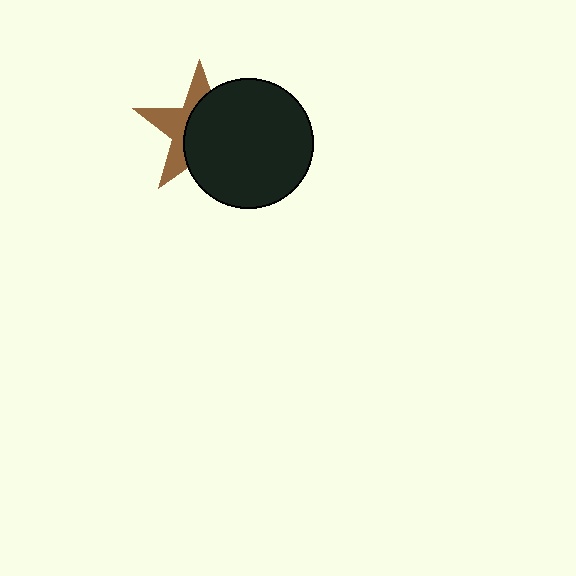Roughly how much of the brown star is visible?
A small part of it is visible (roughly 40%).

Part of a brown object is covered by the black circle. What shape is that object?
It is a star.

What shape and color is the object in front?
The object in front is a black circle.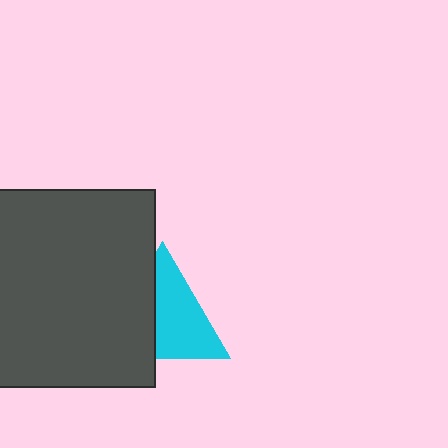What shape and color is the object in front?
The object in front is a dark gray square.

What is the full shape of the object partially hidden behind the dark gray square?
The partially hidden object is a cyan triangle.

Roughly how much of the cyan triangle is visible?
About half of it is visible (roughly 60%).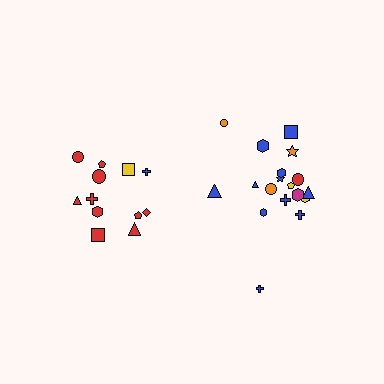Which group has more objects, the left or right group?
The right group.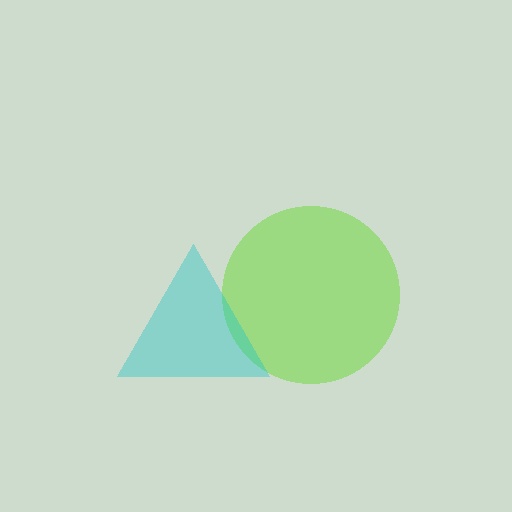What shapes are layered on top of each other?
The layered shapes are: a lime circle, a cyan triangle.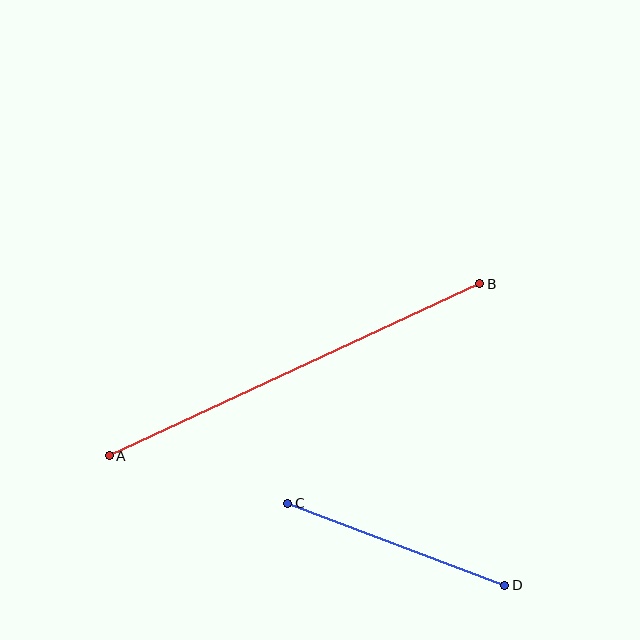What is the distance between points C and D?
The distance is approximately 231 pixels.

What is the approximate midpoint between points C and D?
The midpoint is at approximately (396, 544) pixels.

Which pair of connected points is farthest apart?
Points A and B are farthest apart.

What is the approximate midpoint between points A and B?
The midpoint is at approximately (294, 370) pixels.